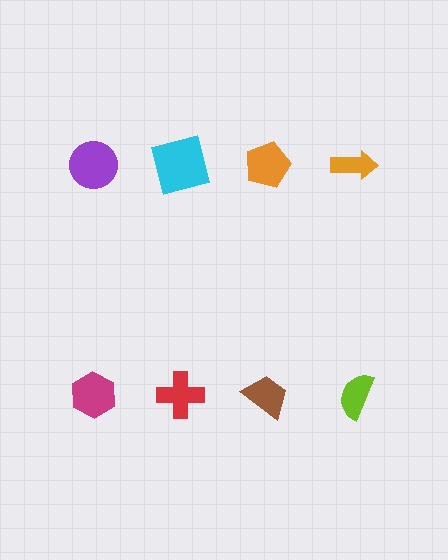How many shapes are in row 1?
4 shapes.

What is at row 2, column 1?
A magenta hexagon.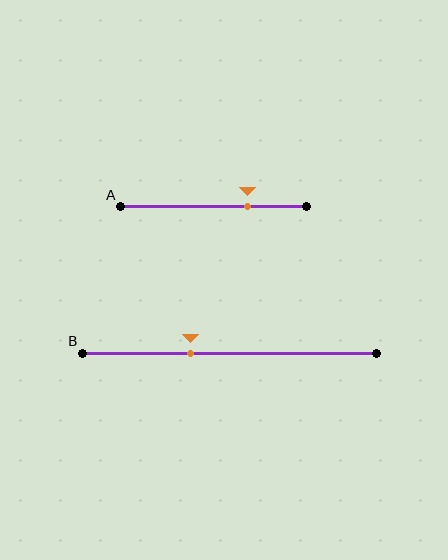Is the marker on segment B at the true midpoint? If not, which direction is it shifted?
No, the marker on segment B is shifted to the left by about 13% of the segment length.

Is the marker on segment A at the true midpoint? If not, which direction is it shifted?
No, the marker on segment A is shifted to the right by about 18% of the segment length.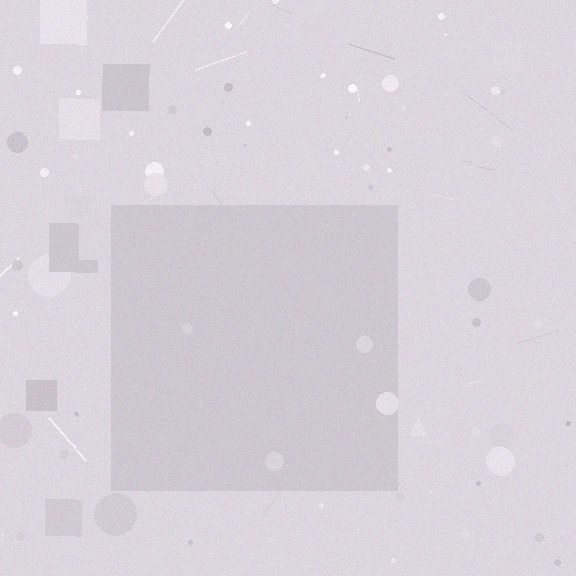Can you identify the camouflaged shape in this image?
The camouflaged shape is a square.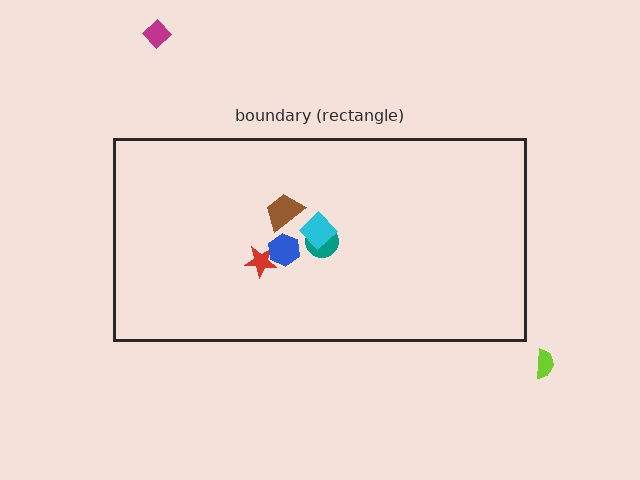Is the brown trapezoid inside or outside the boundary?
Inside.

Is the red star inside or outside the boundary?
Inside.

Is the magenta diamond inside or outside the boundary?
Outside.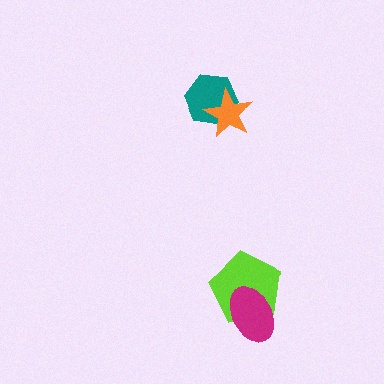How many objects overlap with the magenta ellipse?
1 object overlaps with the magenta ellipse.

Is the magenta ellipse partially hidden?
No, no other shape covers it.